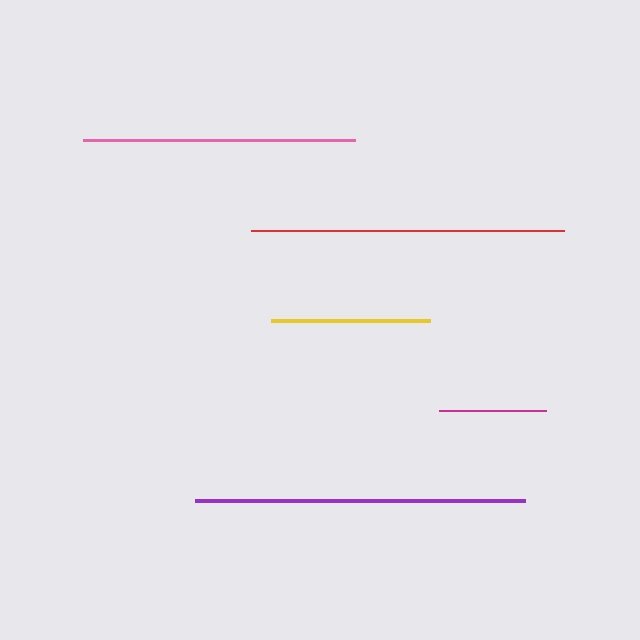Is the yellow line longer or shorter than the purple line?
The purple line is longer than the yellow line.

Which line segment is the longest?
The purple line is the longest at approximately 331 pixels.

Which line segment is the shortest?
The magenta line is the shortest at approximately 108 pixels.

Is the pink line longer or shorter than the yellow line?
The pink line is longer than the yellow line.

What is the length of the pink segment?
The pink segment is approximately 273 pixels long.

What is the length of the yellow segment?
The yellow segment is approximately 159 pixels long.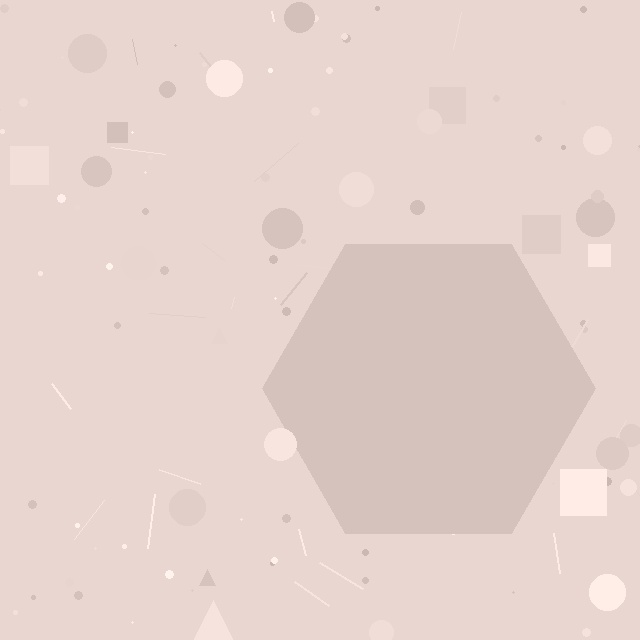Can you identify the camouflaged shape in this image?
The camouflaged shape is a hexagon.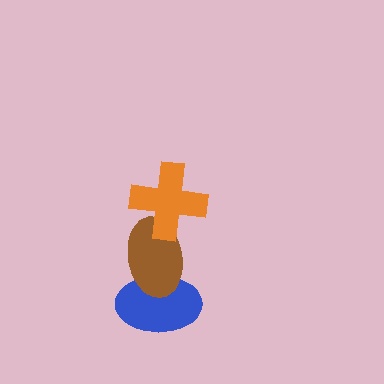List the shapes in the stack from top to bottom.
From top to bottom: the orange cross, the brown ellipse, the blue ellipse.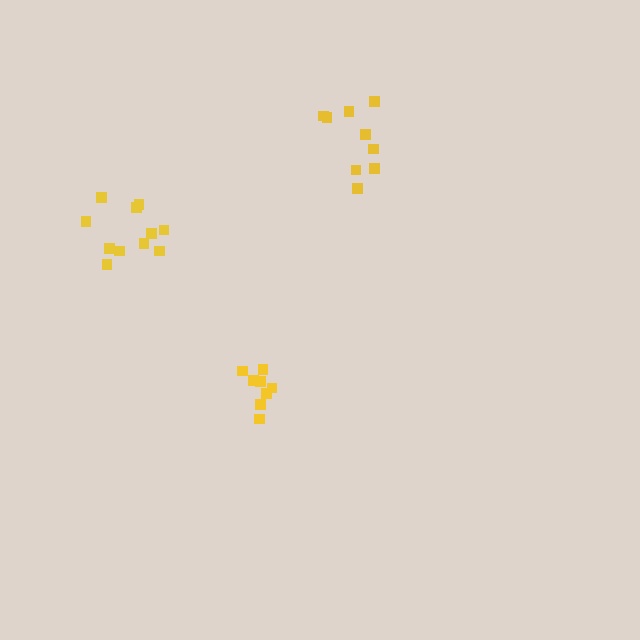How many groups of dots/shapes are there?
There are 3 groups.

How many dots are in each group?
Group 1: 8 dots, Group 2: 9 dots, Group 3: 11 dots (28 total).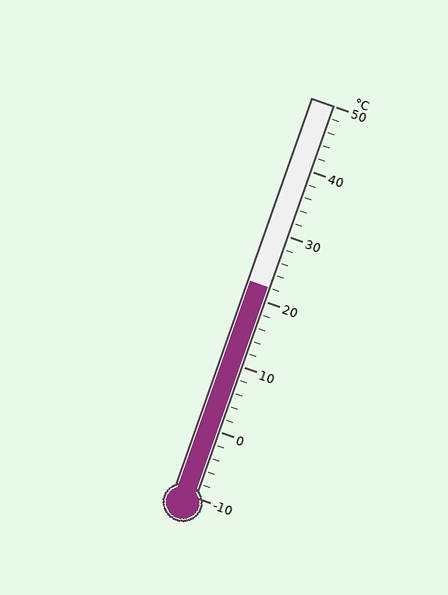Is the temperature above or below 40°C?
The temperature is below 40°C.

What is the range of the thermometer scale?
The thermometer scale ranges from -10°C to 50°C.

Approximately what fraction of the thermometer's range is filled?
The thermometer is filled to approximately 55% of its range.